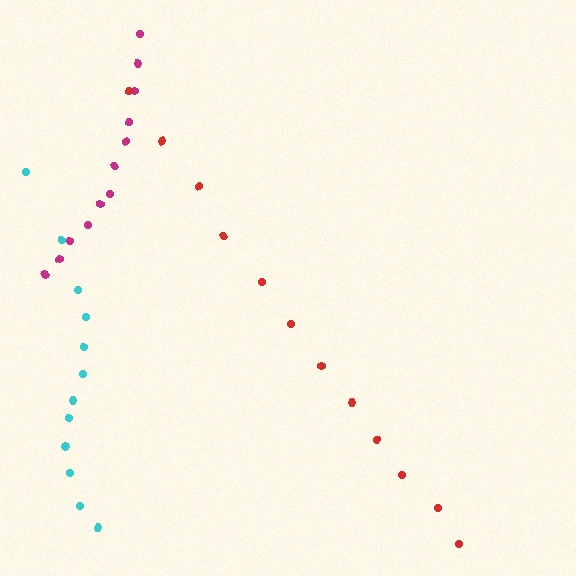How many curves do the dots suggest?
There are 3 distinct paths.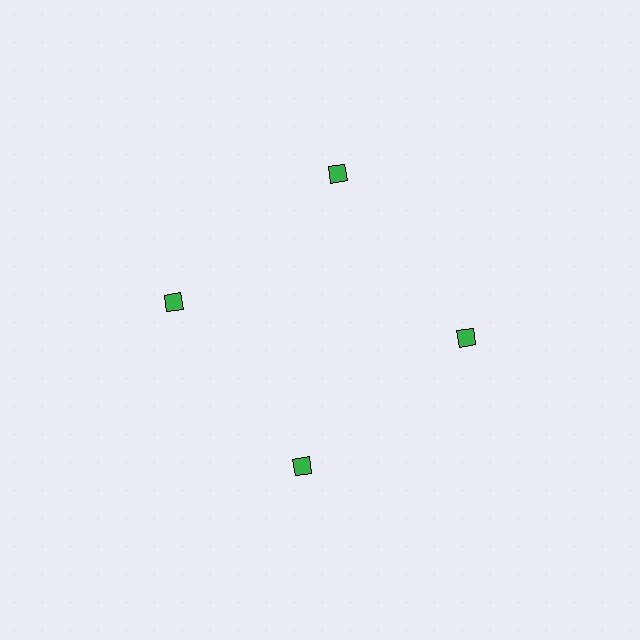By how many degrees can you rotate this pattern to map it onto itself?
The pattern maps onto itself every 90 degrees of rotation.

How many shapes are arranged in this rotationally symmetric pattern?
There are 4 shapes, arranged in 4 groups of 1.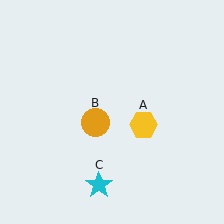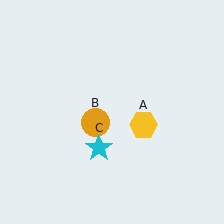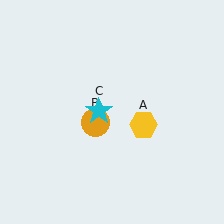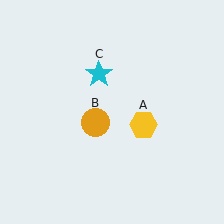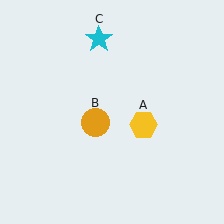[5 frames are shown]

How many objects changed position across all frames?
1 object changed position: cyan star (object C).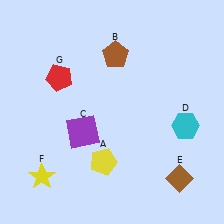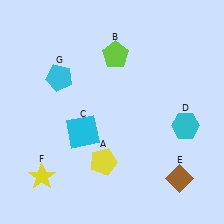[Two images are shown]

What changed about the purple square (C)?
In Image 1, C is purple. In Image 2, it changed to cyan.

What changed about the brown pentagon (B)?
In Image 1, B is brown. In Image 2, it changed to lime.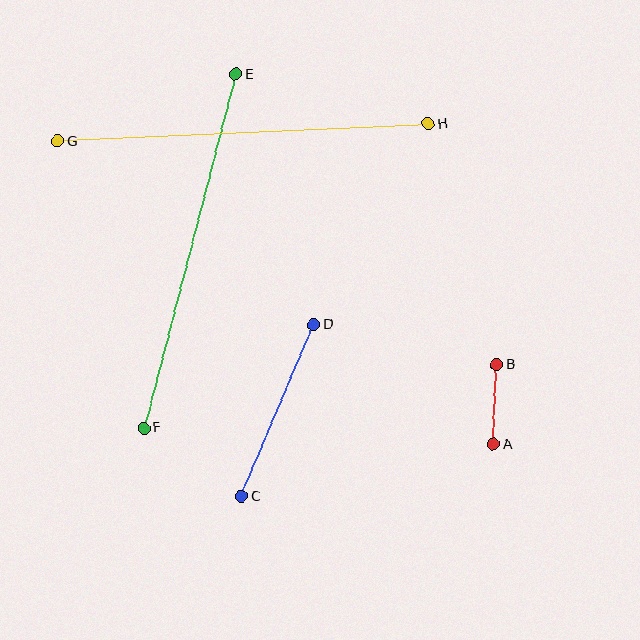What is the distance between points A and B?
The distance is approximately 80 pixels.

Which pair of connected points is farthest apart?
Points G and H are farthest apart.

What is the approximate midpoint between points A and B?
The midpoint is at approximately (495, 404) pixels.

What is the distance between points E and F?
The distance is approximately 365 pixels.